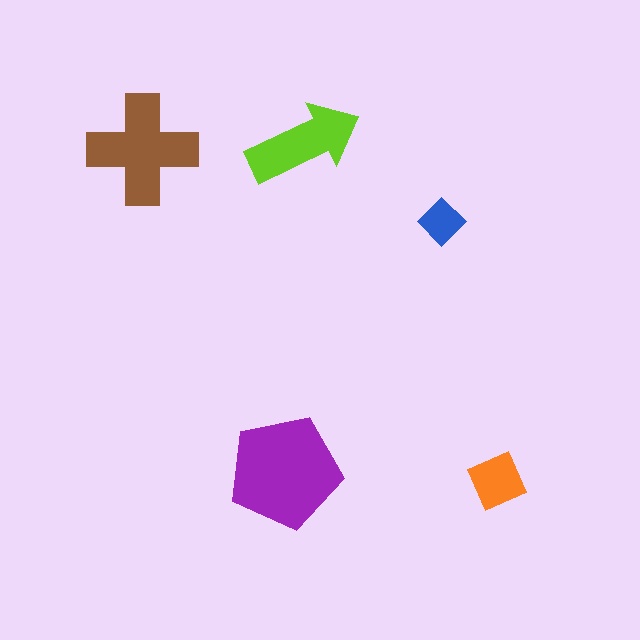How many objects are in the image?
There are 5 objects in the image.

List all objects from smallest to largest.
The blue diamond, the orange square, the lime arrow, the brown cross, the purple pentagon.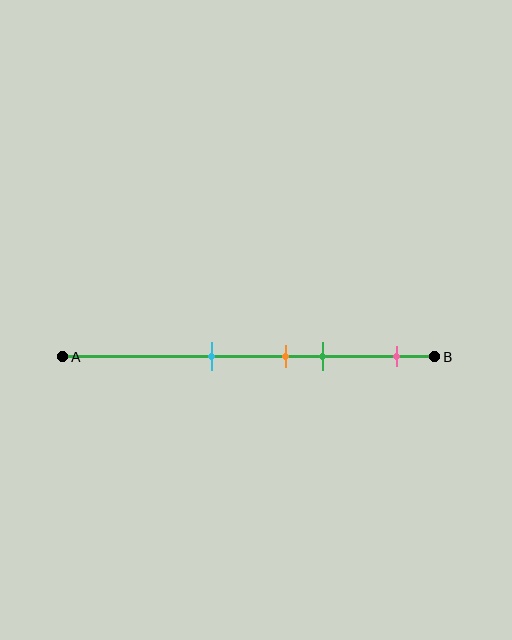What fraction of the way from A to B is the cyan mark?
The cyan mark is approximately 40% (0.4) of the way from A to B.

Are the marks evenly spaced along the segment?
No, the marks are not evenly spaced.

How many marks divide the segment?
There are 4 marks dividing the segment.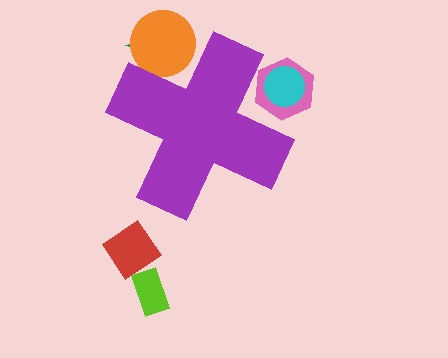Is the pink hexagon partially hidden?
Yes, the pink hexagon is partially hidden behind the purple cross.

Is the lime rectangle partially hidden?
No, the lime rectangle is fully visible.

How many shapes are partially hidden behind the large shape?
4 shapes are partially hidden.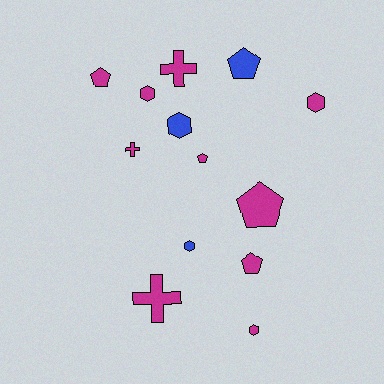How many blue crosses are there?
There are no blue crosses.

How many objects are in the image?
There are 13 objects.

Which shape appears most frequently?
Pentagon, with 5 objects.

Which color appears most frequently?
Magenta, with 10 objects.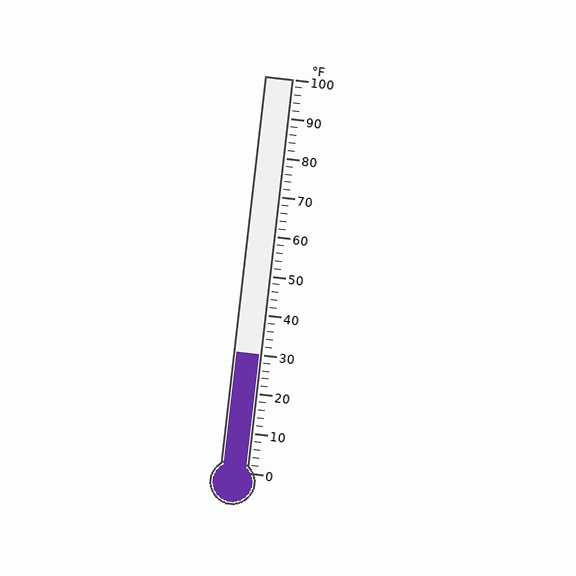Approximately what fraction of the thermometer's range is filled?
The thermometer is filled to approximately 30% of its range.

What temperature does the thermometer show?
The thermometer shows approximately 30°F.